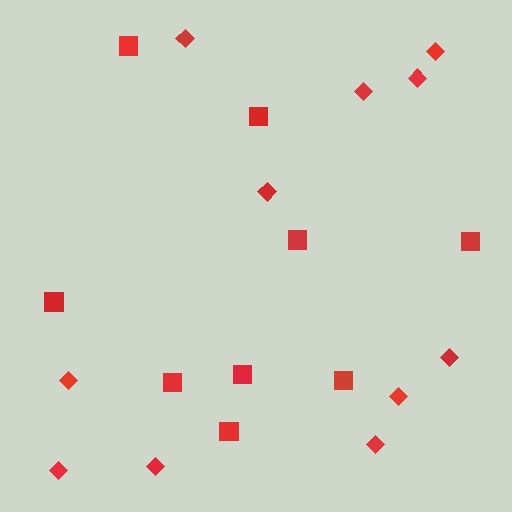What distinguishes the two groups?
There are 2 groups: one group of squares (9) and one group of diamonds (11).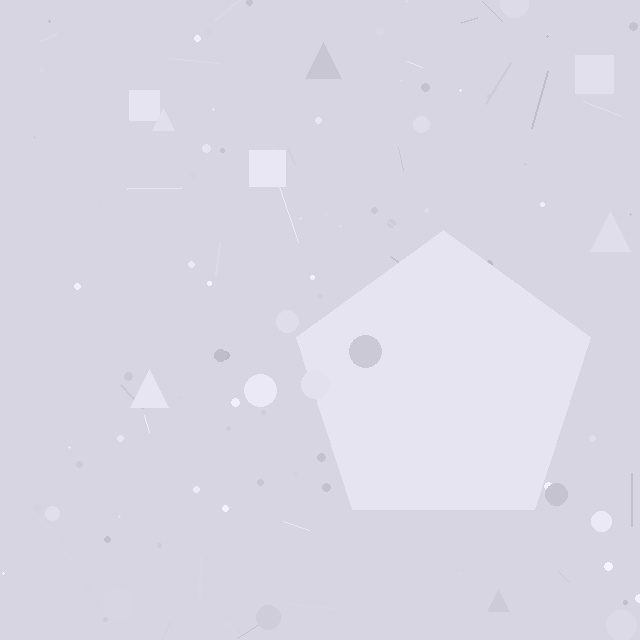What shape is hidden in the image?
A pentagon is hidden in the image.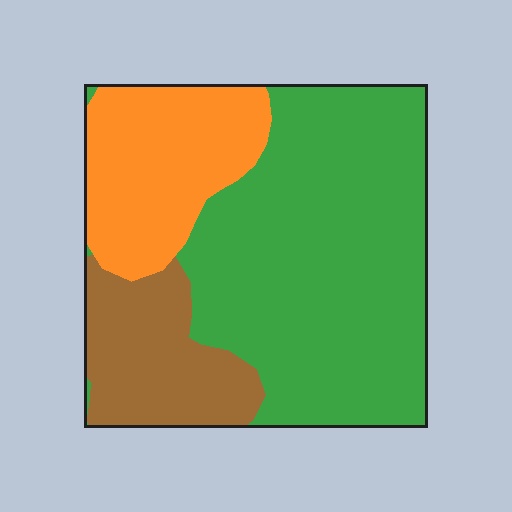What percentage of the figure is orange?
Orange covers 23% of the figure.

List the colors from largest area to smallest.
From largest to smallest: green, orange, brown.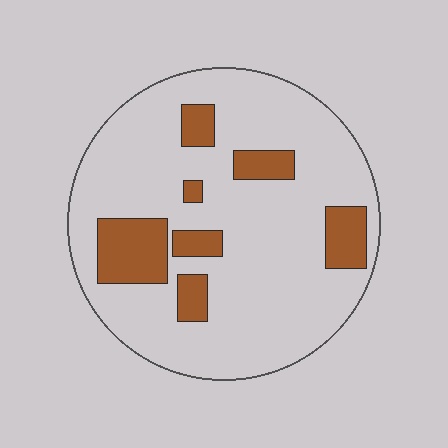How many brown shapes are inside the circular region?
7.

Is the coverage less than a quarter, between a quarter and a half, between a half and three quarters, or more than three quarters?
Less than a quarter.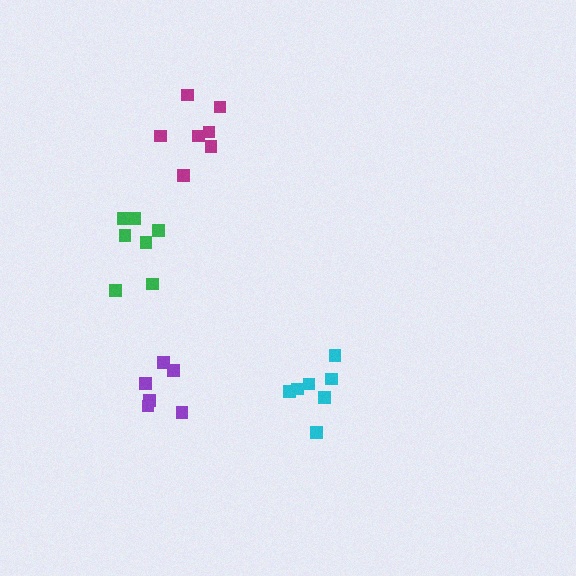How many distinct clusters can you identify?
There are 4 distinct clusters.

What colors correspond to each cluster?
The clusters are colored: cyan, purple, magenta, green.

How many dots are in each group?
Group 1: 7 dots, Group 2: 6 dots, Group 3: 7 dots, Group 4: 7 dots (27 total).